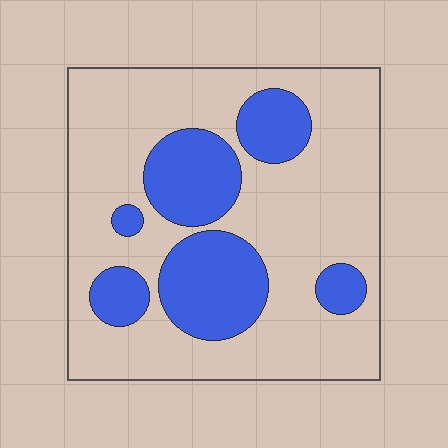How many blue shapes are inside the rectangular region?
6.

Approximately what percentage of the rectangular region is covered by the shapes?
Approximately 30%.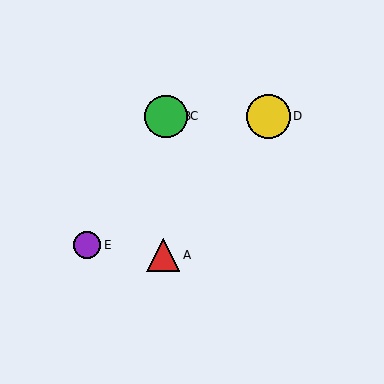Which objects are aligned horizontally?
Objects B, C, D are aligned horizontally.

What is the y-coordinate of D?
Object D is at y≈116.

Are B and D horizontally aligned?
Yes, both are at y≈116.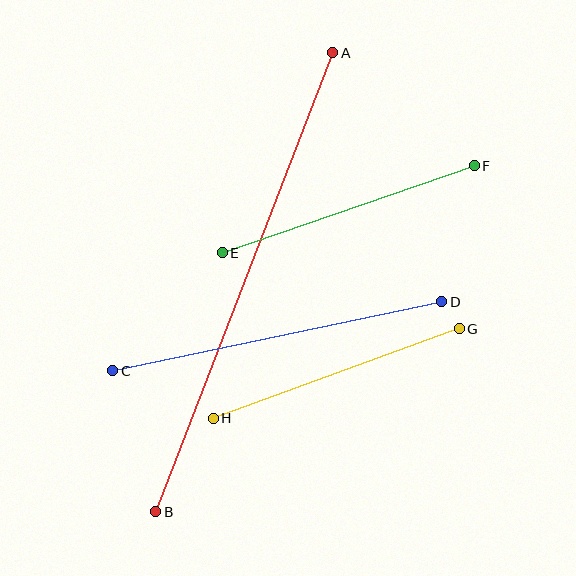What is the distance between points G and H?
The distance is approximately 262 pixels.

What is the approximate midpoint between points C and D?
The midpoint is at approximately (277, 336) pixels.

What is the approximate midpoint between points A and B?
The midpoint is at approximately (244, 282) pixels.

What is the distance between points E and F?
The distance is approximately 267 pixels.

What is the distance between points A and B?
The distance is approximately 492 pixels.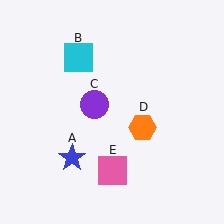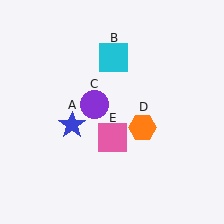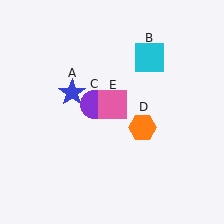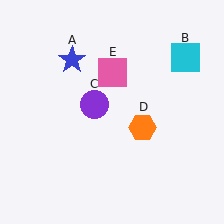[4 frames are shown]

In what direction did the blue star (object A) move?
The blue star (object A) moved up.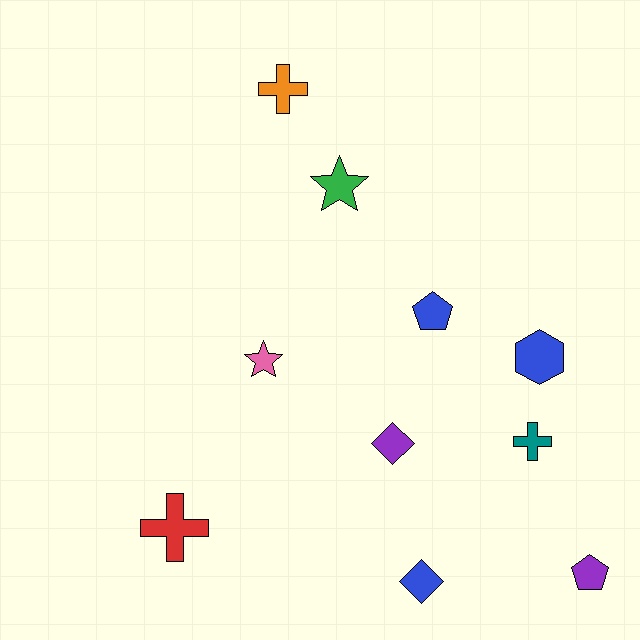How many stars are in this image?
There are 2 stars.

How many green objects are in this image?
There is 1 green object.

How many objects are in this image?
There are 10 objects.